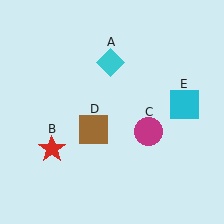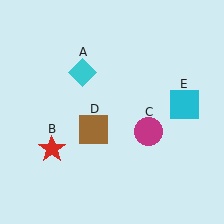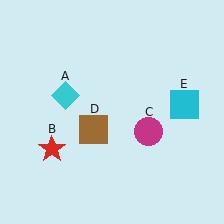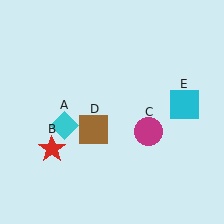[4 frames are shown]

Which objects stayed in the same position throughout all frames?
Red star (object B) and magenta circle (object C) and brown square (object D) and cyan square (object E) remained stationary.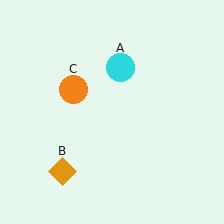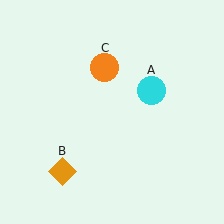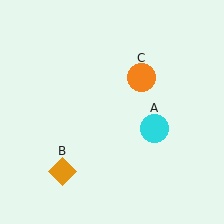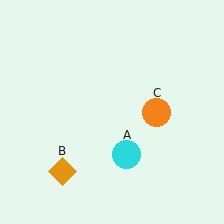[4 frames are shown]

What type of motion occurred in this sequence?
The cyan circle (object A), orange circle (object C) rotated clockwise around the center of the scene.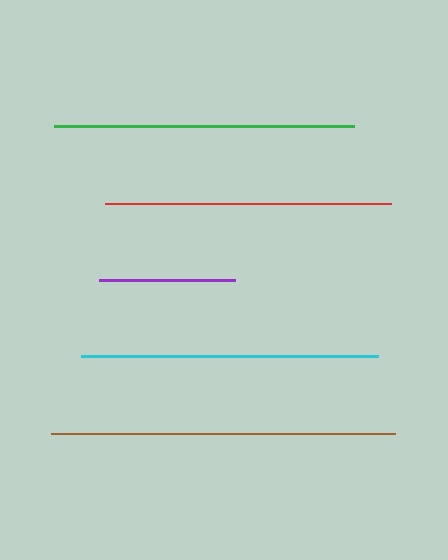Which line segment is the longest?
The brown line is the longest at approximately 344 pixels.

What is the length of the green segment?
The green segment is approximately 300 pixels long.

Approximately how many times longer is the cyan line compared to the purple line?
The cyan line is approximately 2.2 times the length of the purple line.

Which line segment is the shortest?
The purple line is the shortest at approximately 135 pixels.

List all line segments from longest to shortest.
From longest to shortest: brown, green, cyan, red, purple.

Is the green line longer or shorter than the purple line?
The green line is longer than the purple line.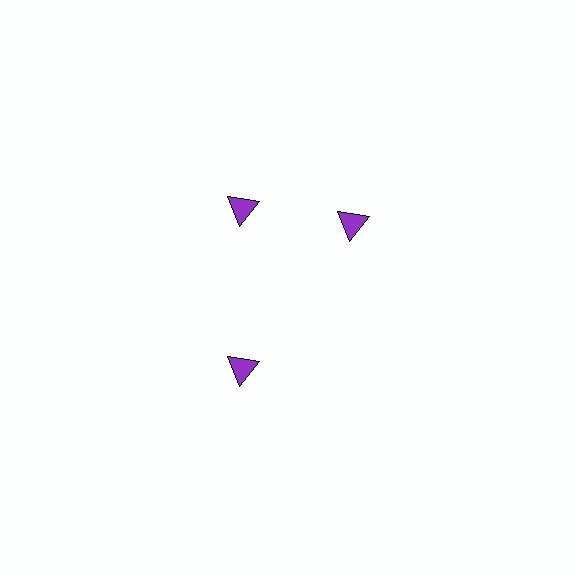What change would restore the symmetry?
The symmetry would be restored by rotating it back into even spacing with its neighbors so that all 3 triangles sit at equal angles and equal distance from the center.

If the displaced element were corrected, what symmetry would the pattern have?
It would have 3-fold rotational symmetry — the pattern would map onto itself every 120 degrees.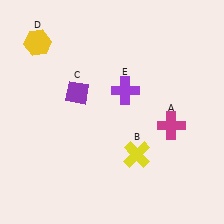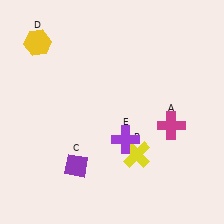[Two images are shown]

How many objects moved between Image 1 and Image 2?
2 objects moved between the two images.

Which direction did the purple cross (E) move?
The purple cross (E) moved down.